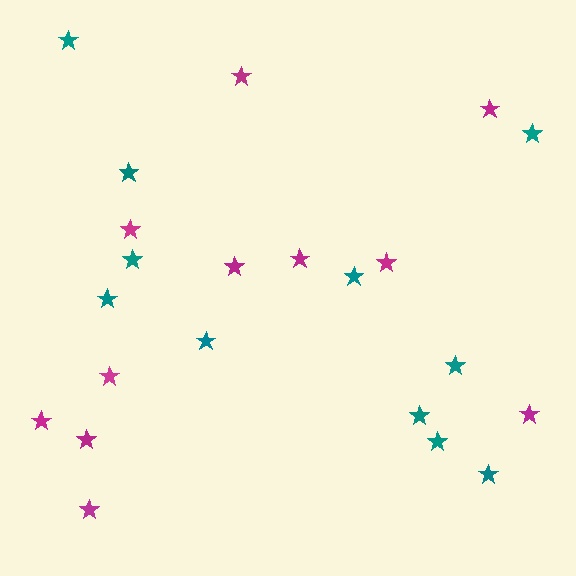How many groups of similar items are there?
There are 2 groups: one group of magenta stars (11) and one group of teal stars (11).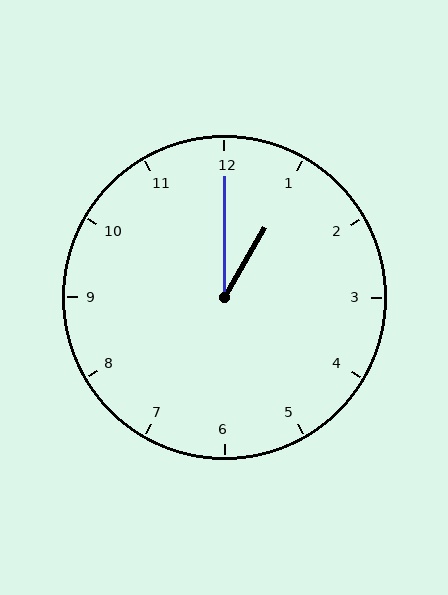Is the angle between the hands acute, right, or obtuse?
It is acute.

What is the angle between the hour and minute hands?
Approximately 30 degrees.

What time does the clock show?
1:00.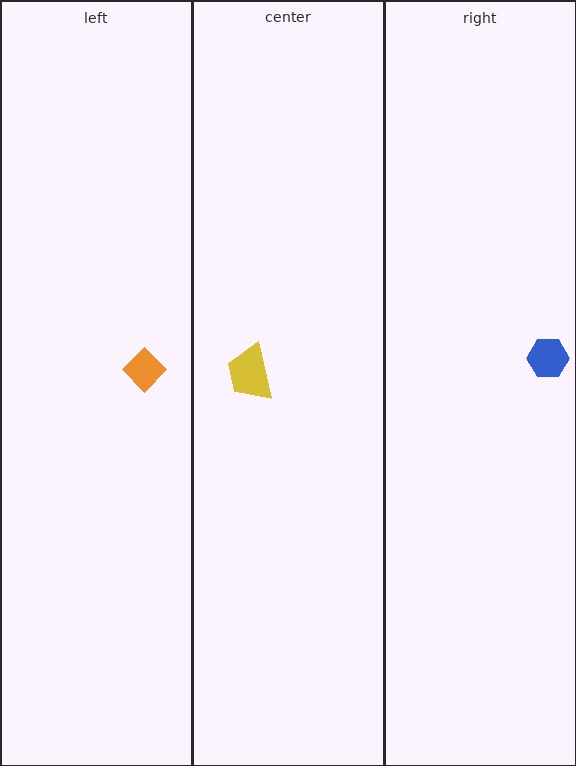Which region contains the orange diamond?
The left region.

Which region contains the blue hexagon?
The right region.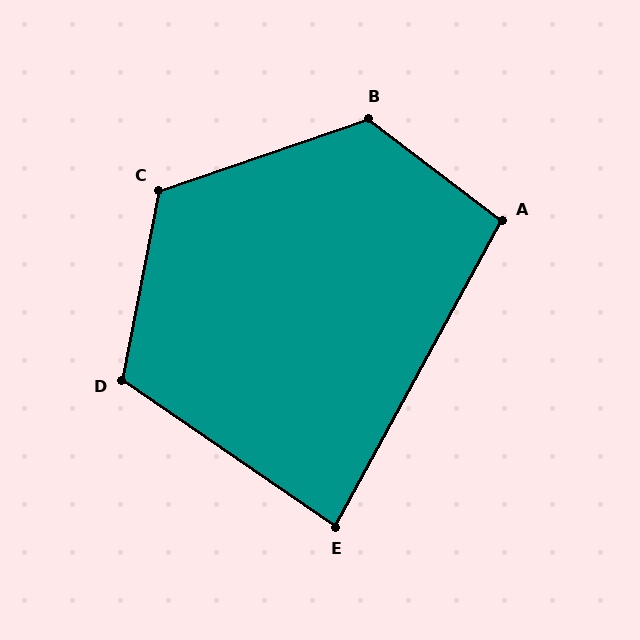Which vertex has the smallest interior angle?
E, at approximately 84 degrees.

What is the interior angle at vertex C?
Approximately 120 degrees (obtuse).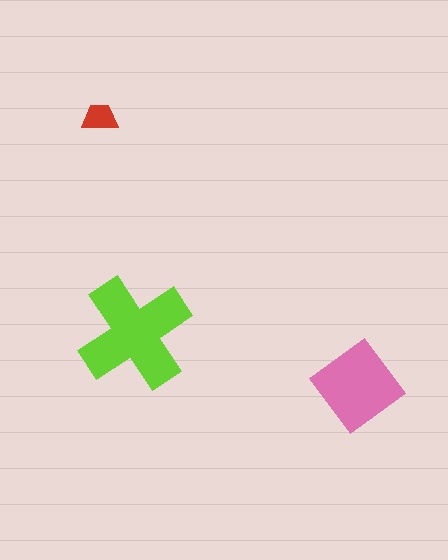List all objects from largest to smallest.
The lime cross, the pink diamond, the red trapezoid.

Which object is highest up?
The red trapezoid is topmost.